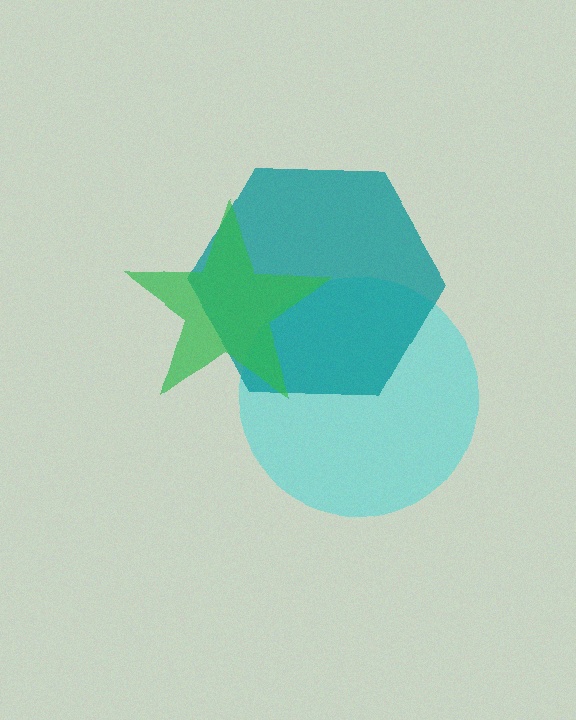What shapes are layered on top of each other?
The layered shapes are: a cyan circle, a teal hexagon, a green star.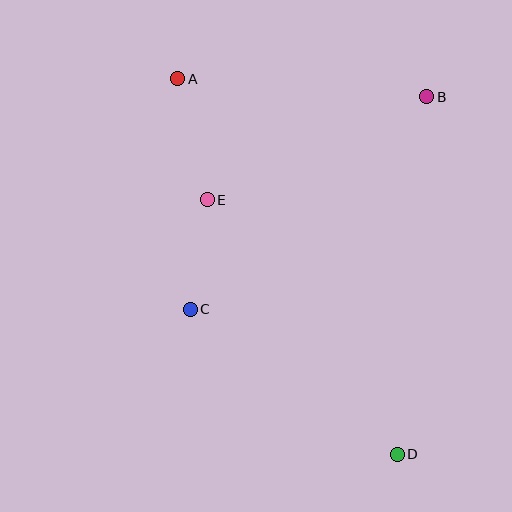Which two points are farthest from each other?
Points A and D are farthest from each other.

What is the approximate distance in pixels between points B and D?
The distance between B and D is approximately 359 pixels.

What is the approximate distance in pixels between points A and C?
The distance between A and C is approximately 231 pixels.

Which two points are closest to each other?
Points C and E are closest to each other.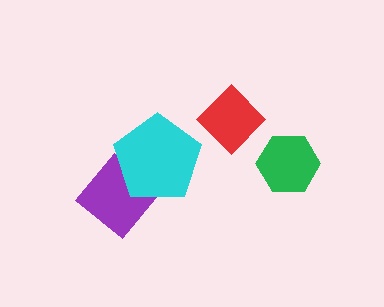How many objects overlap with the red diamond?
0 objects overlap with the red diamond.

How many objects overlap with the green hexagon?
0 objects overlap with the green hexagon.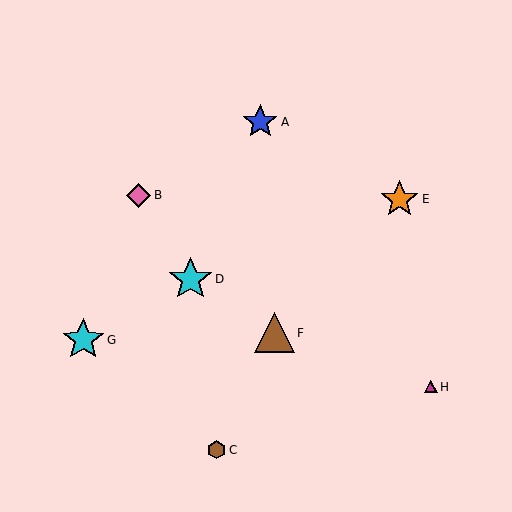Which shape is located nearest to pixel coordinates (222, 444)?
The brown hexagon (labeled C) at (217, 450) is nearest to that location.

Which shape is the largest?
The cyan star (labeled D) is the largest.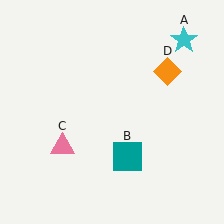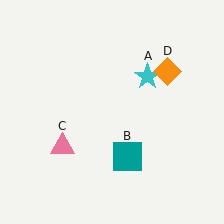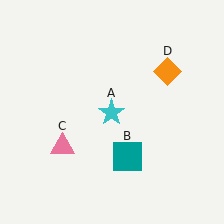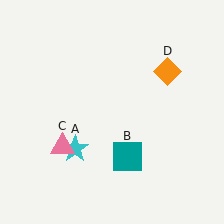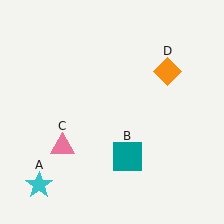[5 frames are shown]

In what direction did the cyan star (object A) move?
The cyan star (object A) moved down and to the left.